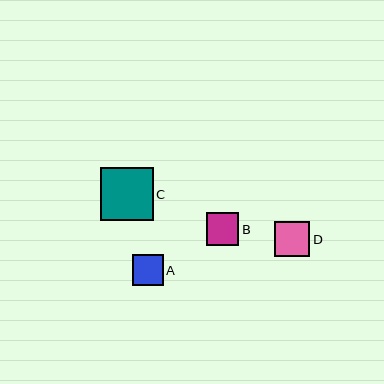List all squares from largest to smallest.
From largest to smallest: C, D, B, A.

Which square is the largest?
Square C is the largest with a size of approximately 53 pixels.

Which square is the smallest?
Square A is the smallest with a size of approximately 31 pixels.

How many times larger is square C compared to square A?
Square C is approximately 1.7 times the size of square A.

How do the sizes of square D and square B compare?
Square D and square B are approximately the same size.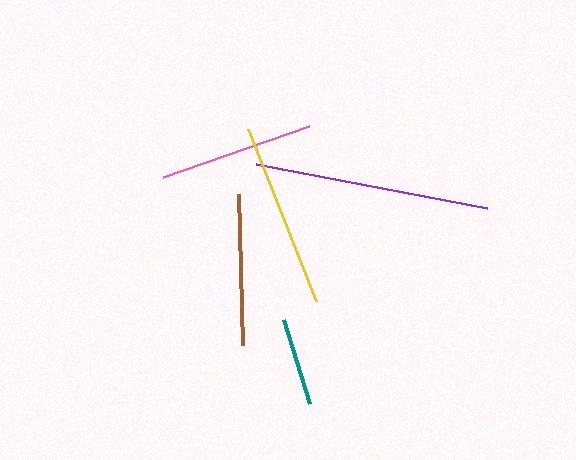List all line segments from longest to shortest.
From longest to shortest: purple, yellow, pink, brown, teal.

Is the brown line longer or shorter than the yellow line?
The yellow line is longer than the brown line.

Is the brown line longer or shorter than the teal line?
The brown line is longer than the teal line.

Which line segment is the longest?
The purple line is the longest at approximately 236 pixels.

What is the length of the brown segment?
The brown segment is approximately 152 pixels long.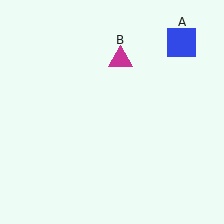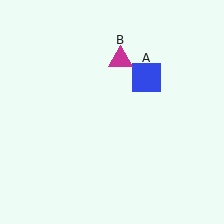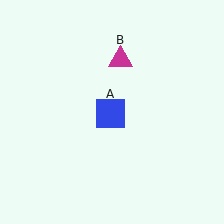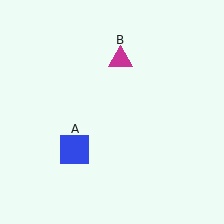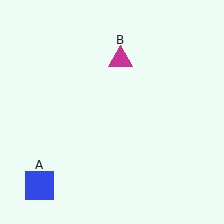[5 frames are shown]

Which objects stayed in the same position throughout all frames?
Magenta triangle (object B) remained stationary.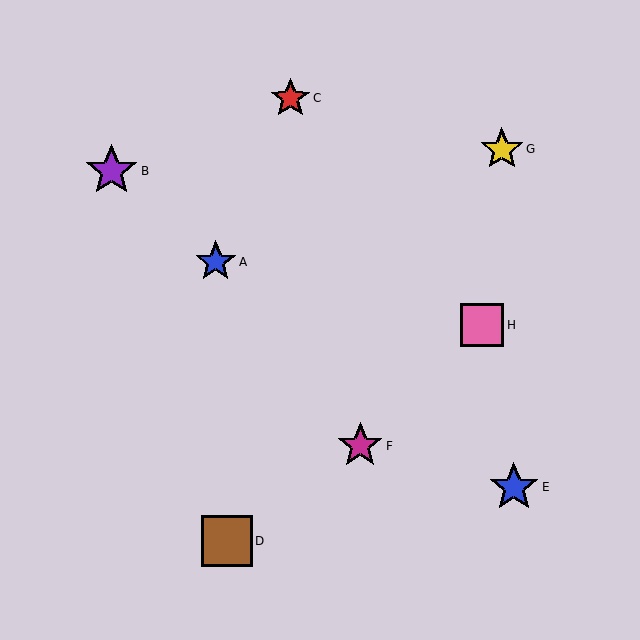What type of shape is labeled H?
Shape H is a pink square.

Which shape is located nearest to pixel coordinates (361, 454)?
The magenta star (labeled F) at (360, 446) is nearest to that location.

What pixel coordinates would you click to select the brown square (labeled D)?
Click at (227, 541) to select the brown square D.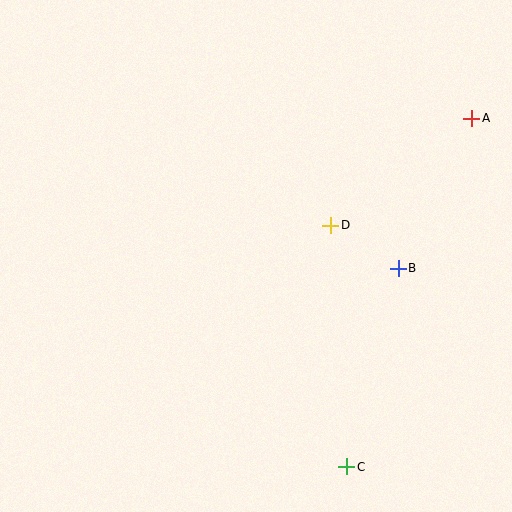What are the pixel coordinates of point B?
Point B is at (398, 268).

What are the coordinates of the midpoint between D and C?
The midpoint between D and C is at (339, 346).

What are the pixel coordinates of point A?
Point A is at (472, 118).